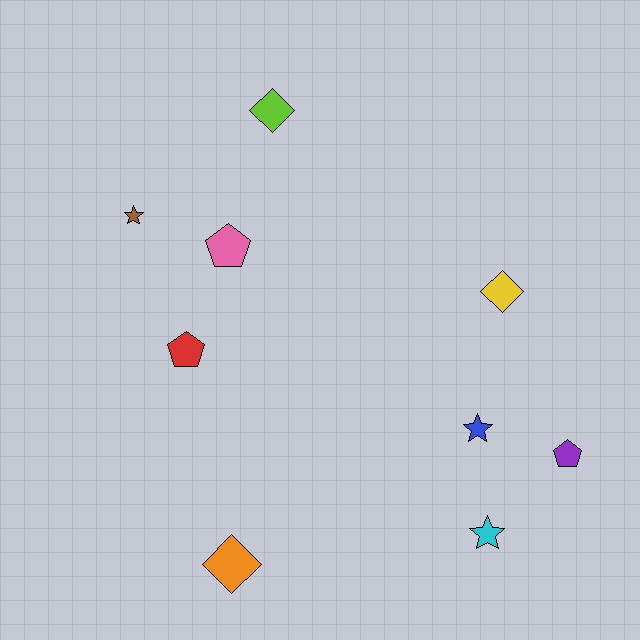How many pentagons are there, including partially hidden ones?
There are 3 pentagons.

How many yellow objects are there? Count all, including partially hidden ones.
There is 1 yellow object.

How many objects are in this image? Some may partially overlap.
There are 9 objects.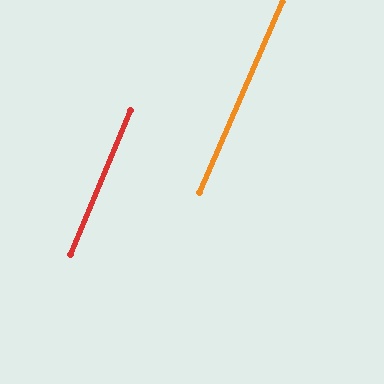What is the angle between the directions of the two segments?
Approximately 1 degree.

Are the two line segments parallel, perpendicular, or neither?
Parallel — their directions differ by only 0.8°.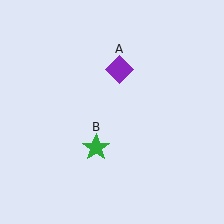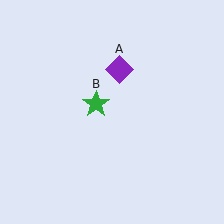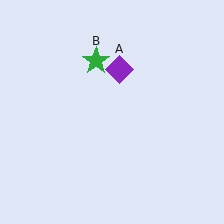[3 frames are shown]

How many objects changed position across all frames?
1 object changed position: green star (object B).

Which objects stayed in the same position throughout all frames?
Purple diamond (object A) remained stationary.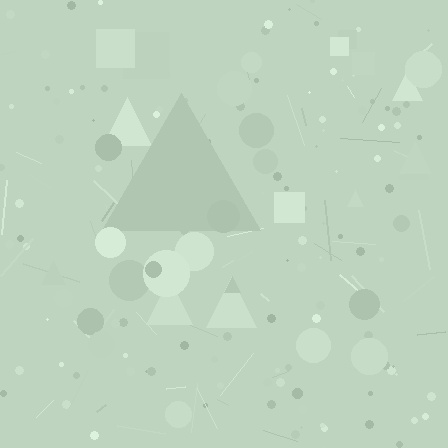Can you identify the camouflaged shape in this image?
The camouflaged shape is a triangle.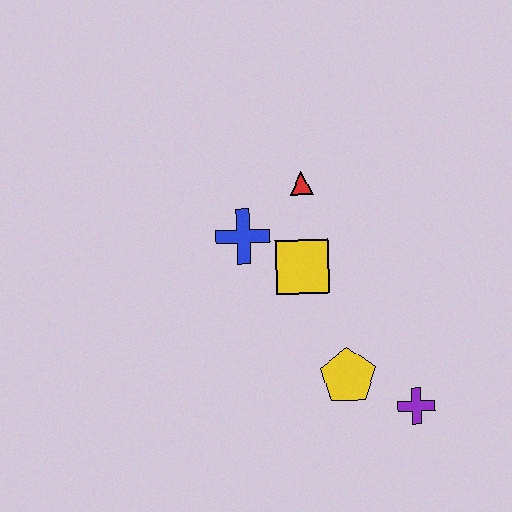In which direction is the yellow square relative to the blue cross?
The yellow square is to the right of the blue cross.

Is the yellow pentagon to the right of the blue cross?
Yes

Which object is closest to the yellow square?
The blue cross is closest to the yellow square.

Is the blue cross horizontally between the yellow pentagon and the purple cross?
No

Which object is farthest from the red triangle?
The purple cross is farthest from the red triangle.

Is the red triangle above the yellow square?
Yes